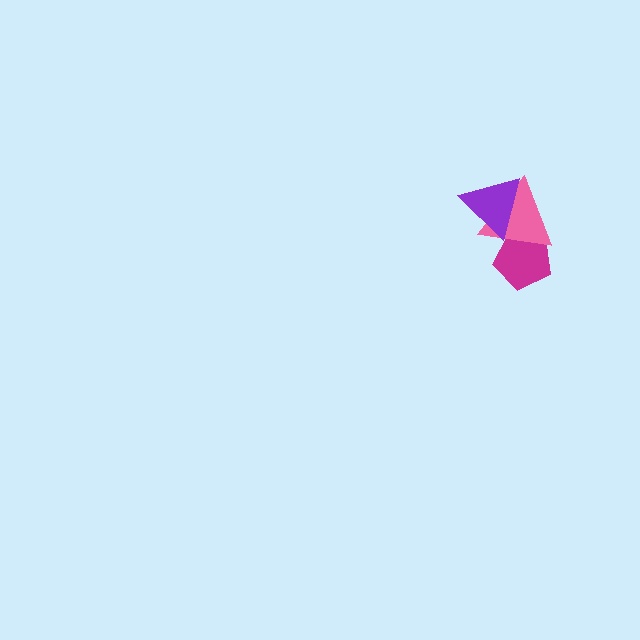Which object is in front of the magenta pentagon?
The pink triangle is in front of the magenta pentagon.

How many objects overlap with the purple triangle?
1 object overlaps with the purple triangle.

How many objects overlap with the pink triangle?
2 objects overlap with the pink triangle.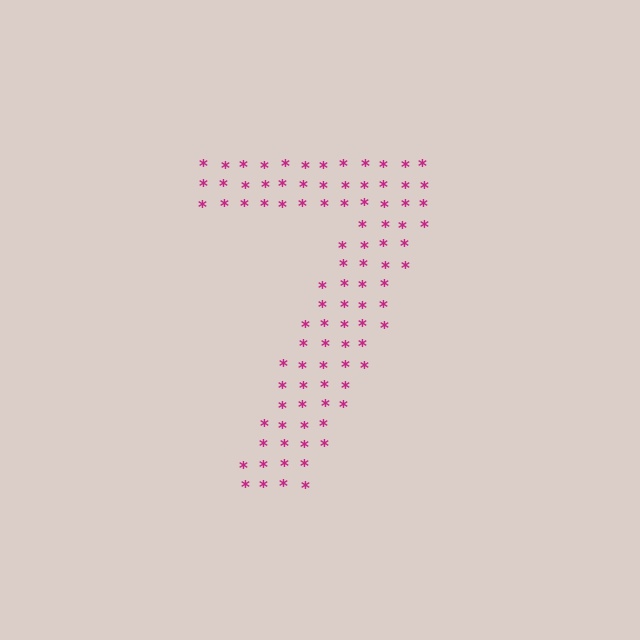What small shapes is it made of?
It is made of small asterisks.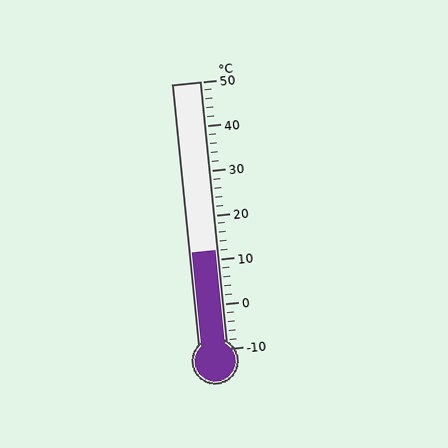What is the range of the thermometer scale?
The thermometer scale ranges from -10°C to 50°C.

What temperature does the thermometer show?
The thermometer shows approximately 12°C.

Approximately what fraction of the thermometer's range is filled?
The thermometer is filled to approximately 35% of its range.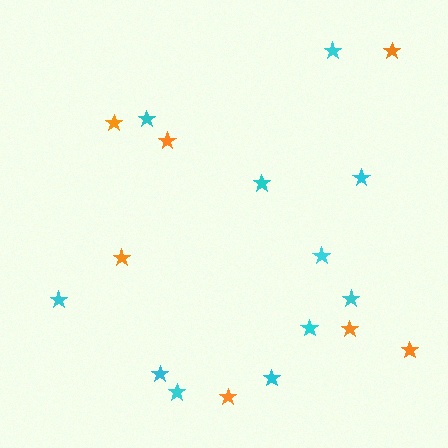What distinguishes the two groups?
There are 2 groups: one group of orange stars (7) and one group of cyan stars (11).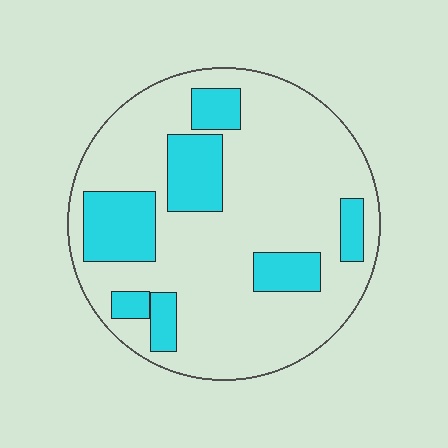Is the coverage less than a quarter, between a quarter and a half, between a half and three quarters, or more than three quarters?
Less than a quarter.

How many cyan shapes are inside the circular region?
7.